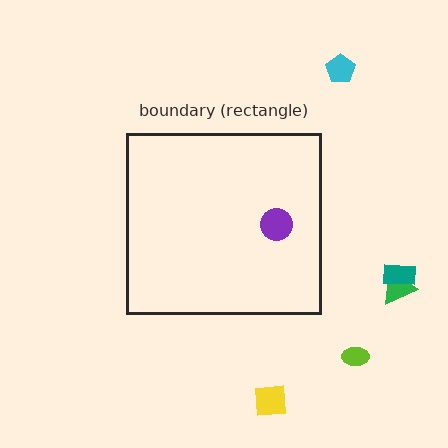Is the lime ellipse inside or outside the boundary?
Outside.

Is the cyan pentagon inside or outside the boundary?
Outside.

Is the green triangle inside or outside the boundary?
Outside.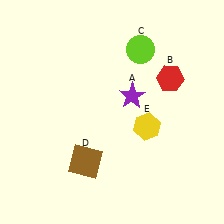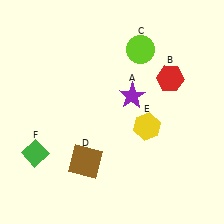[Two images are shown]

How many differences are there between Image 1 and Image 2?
There is 1 difference between the two images.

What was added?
A green diamond (F) was added in Image 2.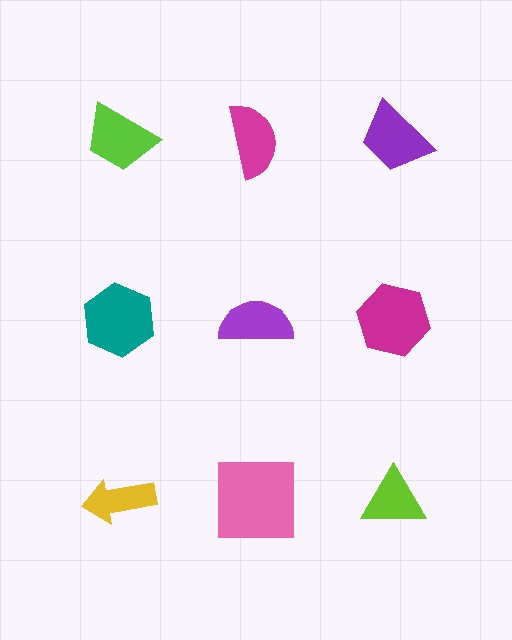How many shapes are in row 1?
3 shapes.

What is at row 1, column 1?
A lime trapezoid.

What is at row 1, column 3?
A purple trapezoid.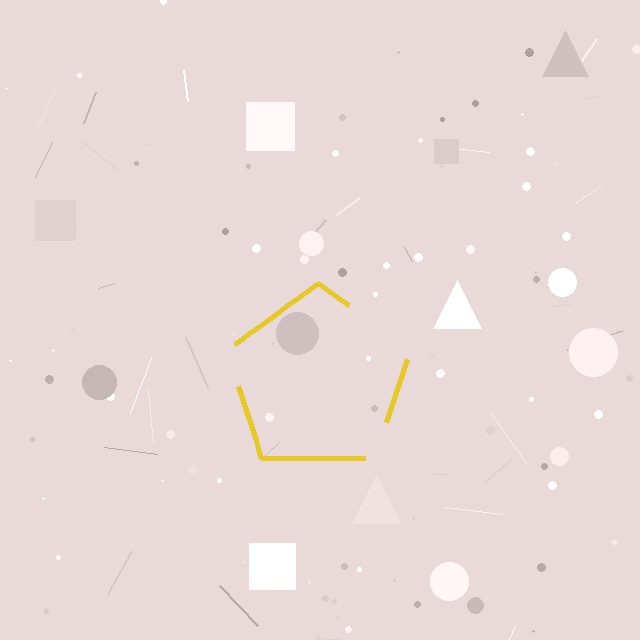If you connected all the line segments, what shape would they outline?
They would outline a pentagon.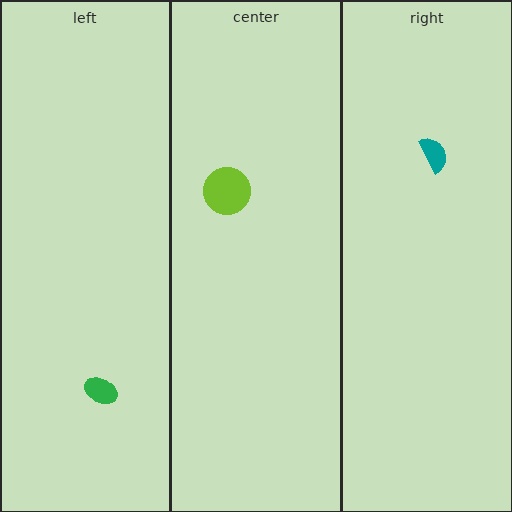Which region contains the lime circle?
The center region.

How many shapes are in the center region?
1.